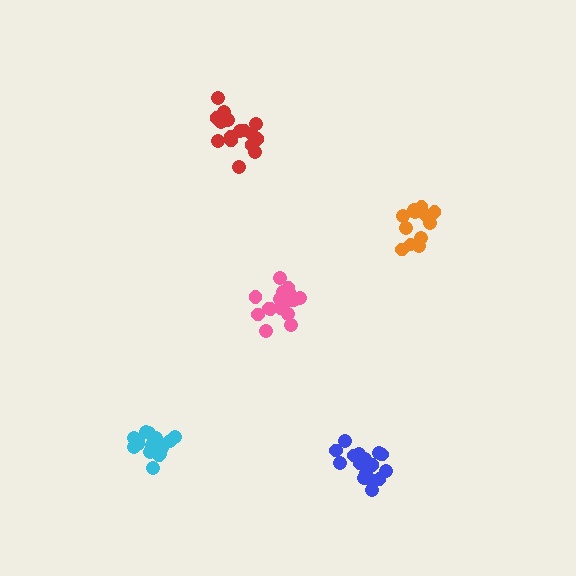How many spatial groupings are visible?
There are 5 spatial groupings.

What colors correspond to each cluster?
The clusters are colored: red, orange, blue, pink, cyan.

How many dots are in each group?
Group 1: 16 dots, Group 2: 12 dots, Group 3: 17 dots, Group 4: 18 dots, Group 5: 18 dots (81 total).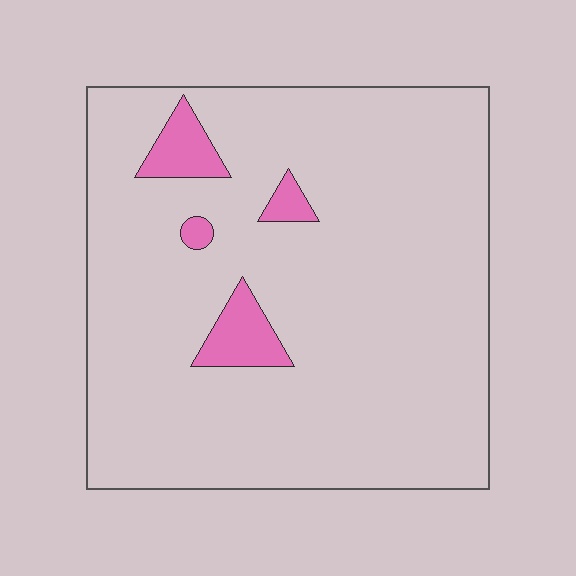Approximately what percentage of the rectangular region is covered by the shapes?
Approximately 5%.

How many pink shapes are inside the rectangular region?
4.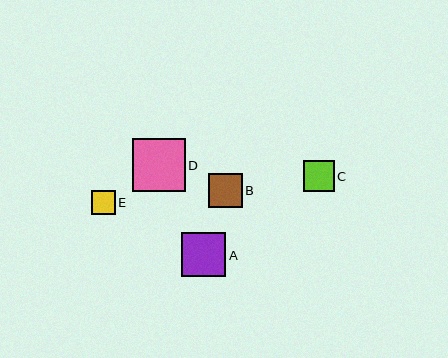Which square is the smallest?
Square E is the smallest with a size of approximately 24 pixels.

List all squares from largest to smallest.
From largest to smallest: D, A, B, C, E.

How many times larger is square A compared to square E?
Square A is approximately 1.9 times the size of square E.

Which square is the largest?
Square D is the largest with a size of approximately 53 pixels.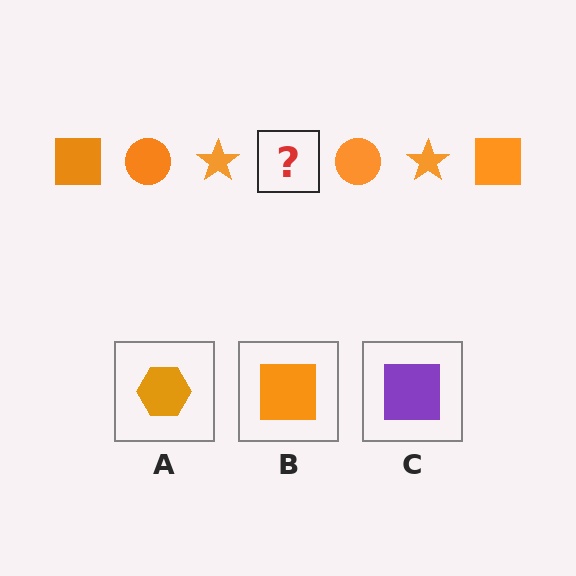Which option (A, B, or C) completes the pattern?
B.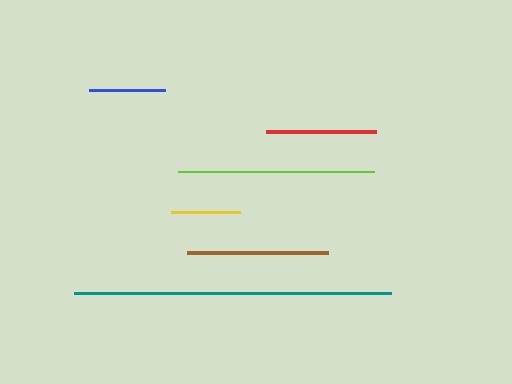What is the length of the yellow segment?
The yellow segment is approximately 69 pixels long.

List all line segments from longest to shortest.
From longest to shortest: teal, lime, brown, red, blue, yellow.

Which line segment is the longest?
The teal line is the longest at approximately 318 pixels.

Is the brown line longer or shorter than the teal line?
The teal line is longer than the brown line.